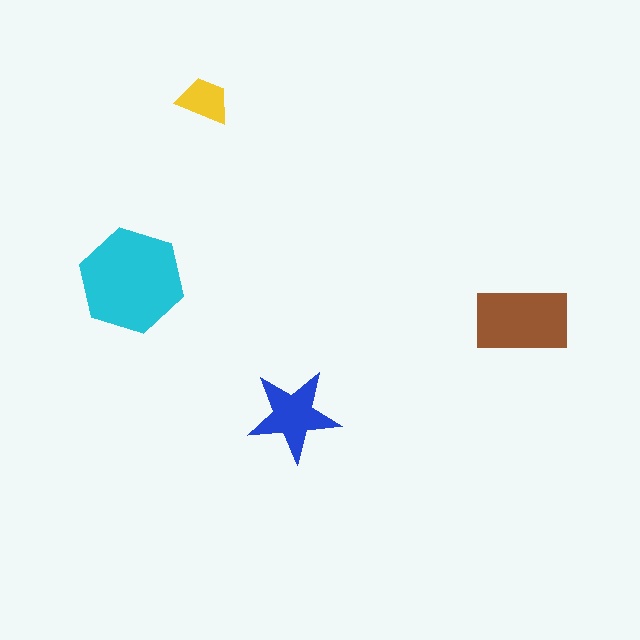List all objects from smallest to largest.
The yellow trapezoid, the blue star, the brown rectangle, the cyan hexagon.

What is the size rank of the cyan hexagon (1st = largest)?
1st.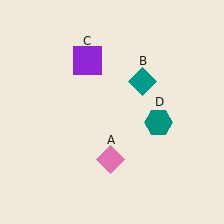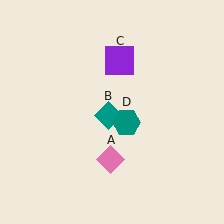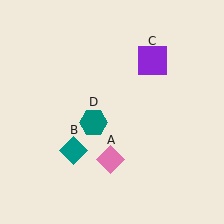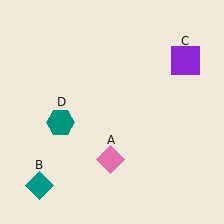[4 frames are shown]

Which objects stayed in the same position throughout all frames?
Pink diamond (object A) remained stationary.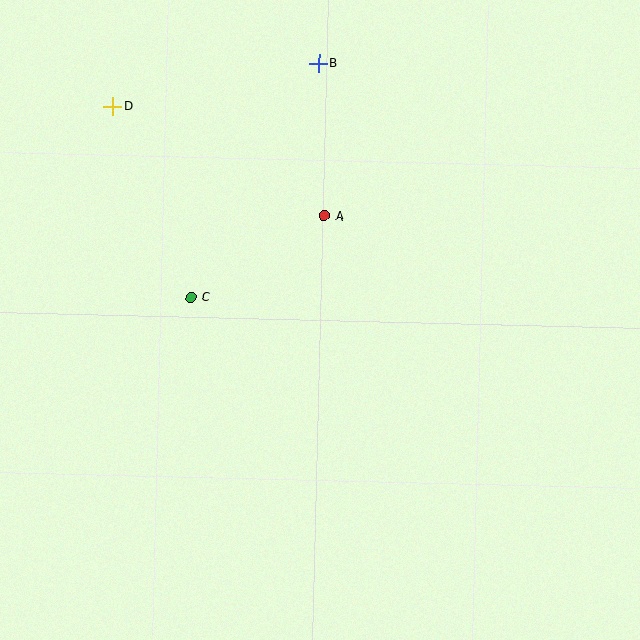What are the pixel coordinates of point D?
Point D is at (113, 106).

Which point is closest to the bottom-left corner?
Point C is closest to the bottom-left corner.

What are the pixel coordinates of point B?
Point B is at (319, 63).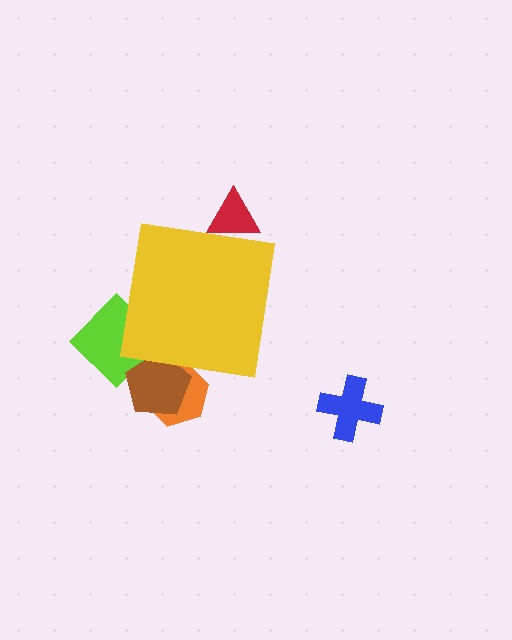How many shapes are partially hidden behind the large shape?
4 shapes are partially hidden.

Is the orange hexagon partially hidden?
Yes, the orange hexagon is partially hidden behind the yellow square.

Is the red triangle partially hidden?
Yes, the red triangle is partially hidden behind the yellow square.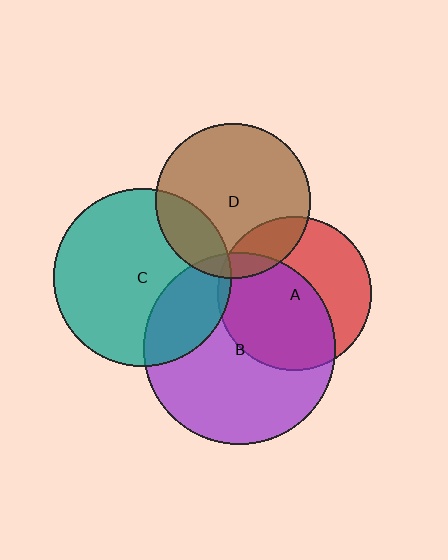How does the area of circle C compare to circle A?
Approximately 1.3 times.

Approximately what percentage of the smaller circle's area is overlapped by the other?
Approximately 10%.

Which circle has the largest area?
Circle B (purple).